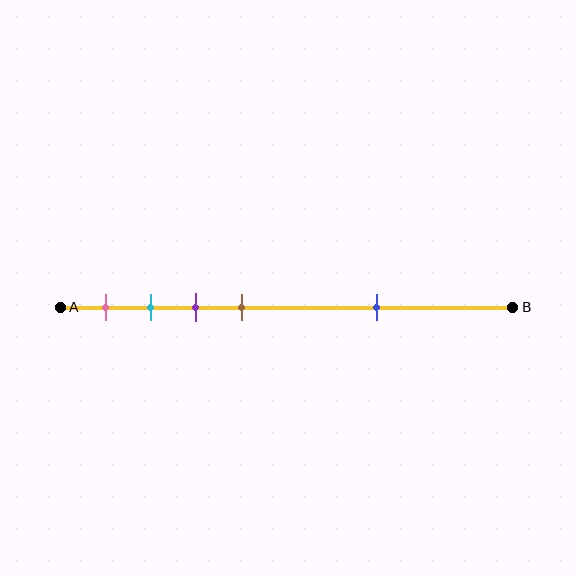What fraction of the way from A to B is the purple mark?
The purple mark is approximately 30% (0.3) of the way from A to B.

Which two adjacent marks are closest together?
The cyan and purple marks are the closest adjacent pair.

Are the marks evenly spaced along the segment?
No, the marks are not evenly spaced.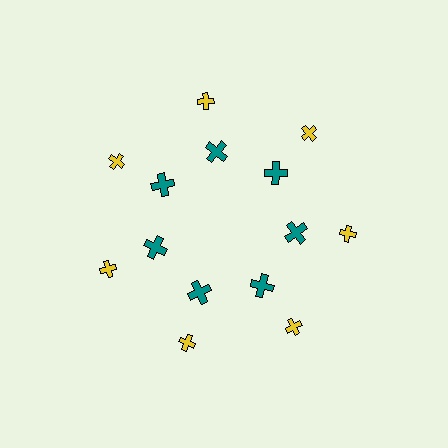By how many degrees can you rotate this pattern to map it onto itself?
The pattern maps onto itself every 51 degrees of rotation.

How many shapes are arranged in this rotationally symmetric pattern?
There are 14 shapes, arranged in 7 groups of 2.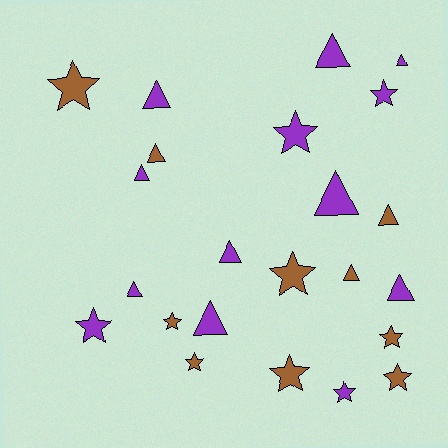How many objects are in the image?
There are 23 objects.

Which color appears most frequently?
Purple, with 13 objects.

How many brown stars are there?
There are 7 brown stars.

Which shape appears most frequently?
Triangle, with 12 objects.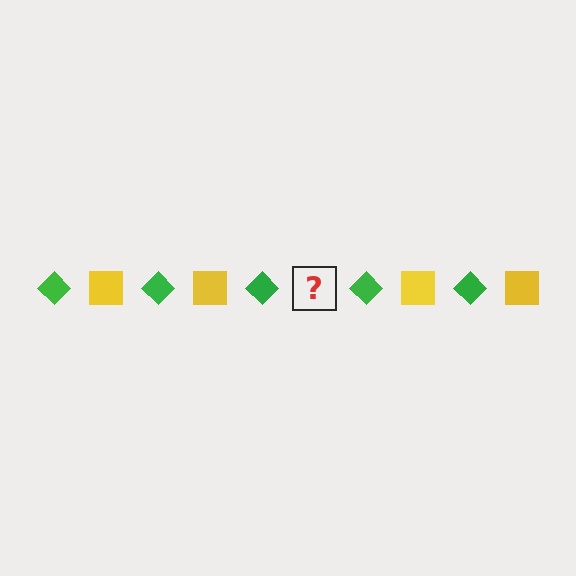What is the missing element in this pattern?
The missing element is a yellow square.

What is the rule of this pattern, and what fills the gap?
The rule is that the pattern alternates between green diamond and yellow square. The gap should be filled with a yellow square.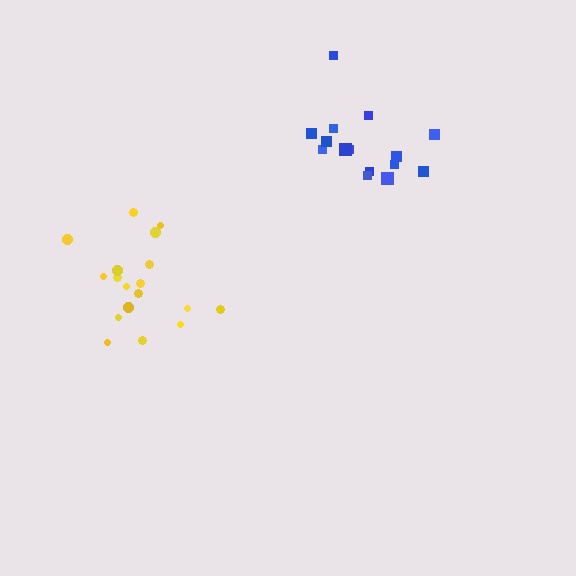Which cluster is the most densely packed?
Blue.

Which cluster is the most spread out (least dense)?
Yellow.